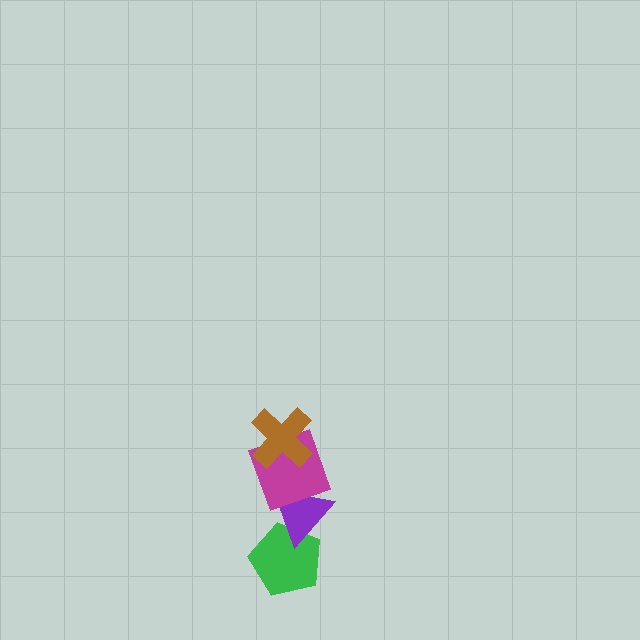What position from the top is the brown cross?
The brown cross is 1st from the top.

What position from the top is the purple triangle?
The purple triangle is 3rd from the top.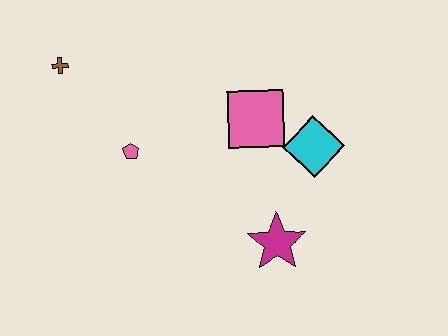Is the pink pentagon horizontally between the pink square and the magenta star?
No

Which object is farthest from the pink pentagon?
The cyan diamond is farthest from the pink pentagon.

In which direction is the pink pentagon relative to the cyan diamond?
The pink pentagon is to the left of the cyan diamond.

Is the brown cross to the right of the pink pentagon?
No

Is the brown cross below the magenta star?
No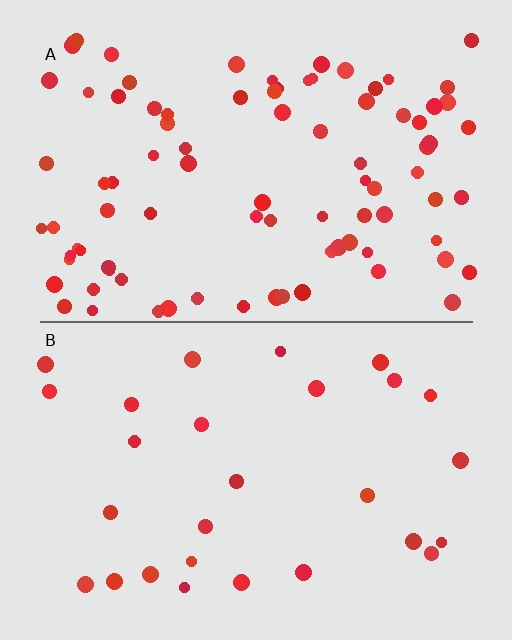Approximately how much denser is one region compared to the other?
Approximately 3.2× — region A over region B.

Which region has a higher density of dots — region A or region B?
A (the top).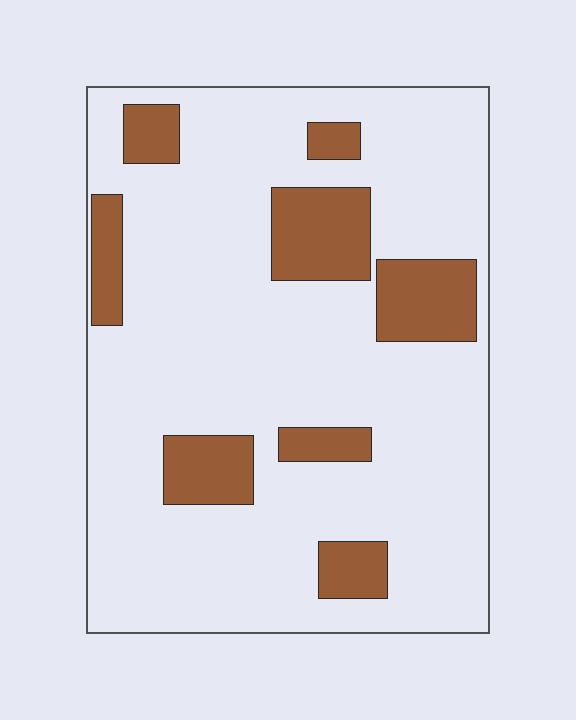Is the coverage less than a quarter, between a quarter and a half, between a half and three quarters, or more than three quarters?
Less than a quarter.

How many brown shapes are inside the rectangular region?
8.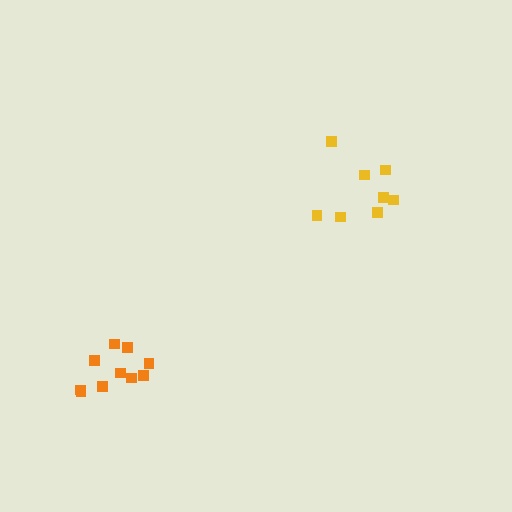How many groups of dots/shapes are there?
There are 2 groups.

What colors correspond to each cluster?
The clusters are colored: yellow, orange.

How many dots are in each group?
Group 1: 8 dots, Group 2: 10 dots (18 total).